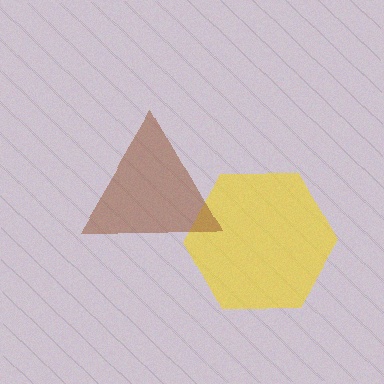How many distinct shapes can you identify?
There are 2 distinct shapes: a yellow hexagon, a brown triangle.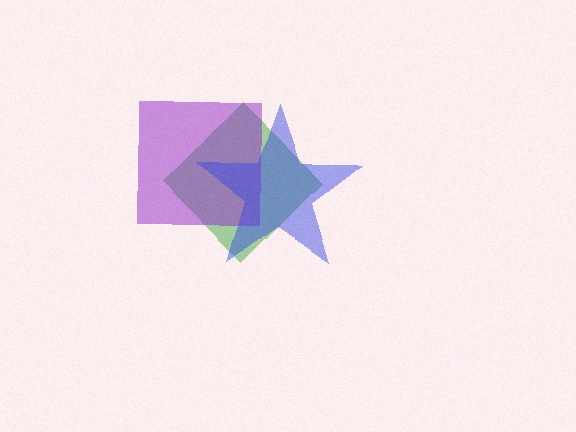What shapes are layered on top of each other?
The layered shapes are: a green diamond, a purple square, a blue star.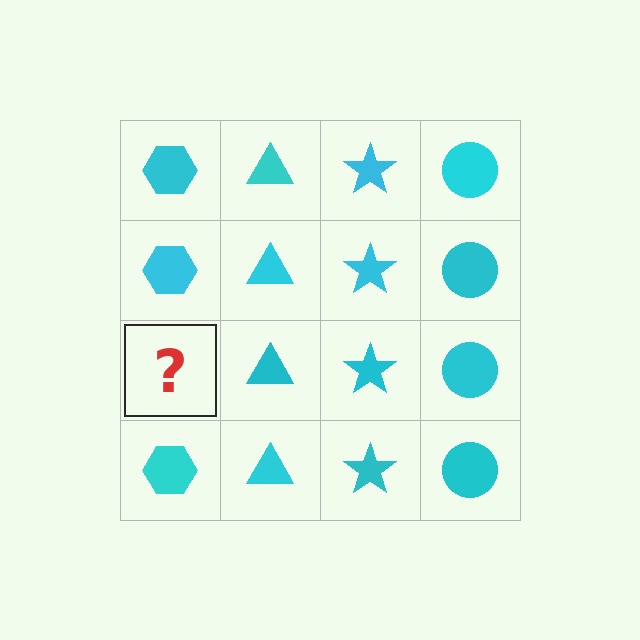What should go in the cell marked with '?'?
The missing cell should contain a cyan hexagon.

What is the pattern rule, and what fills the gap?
The rule is that each column has a consistent shape. The gap should be filled with a cyan hexagon.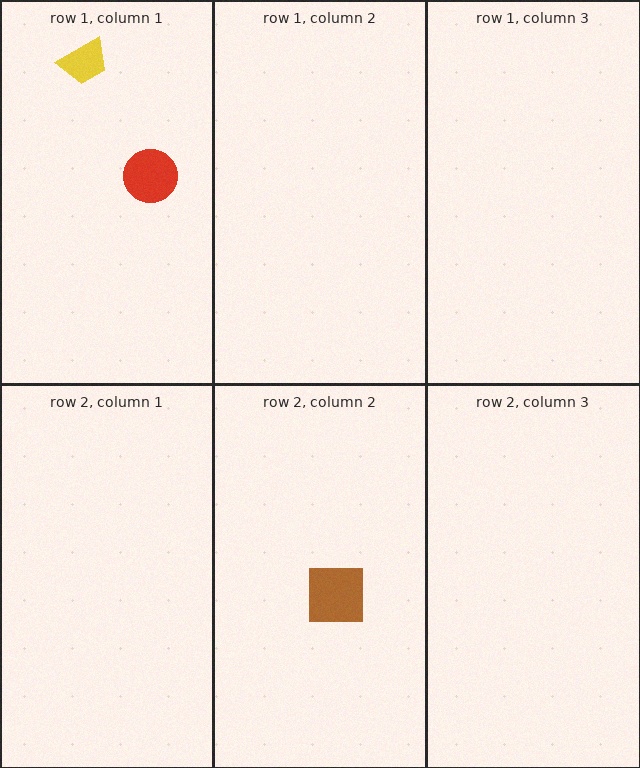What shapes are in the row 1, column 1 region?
The yellow trapezoid, the red circle.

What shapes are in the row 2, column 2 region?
The brown square.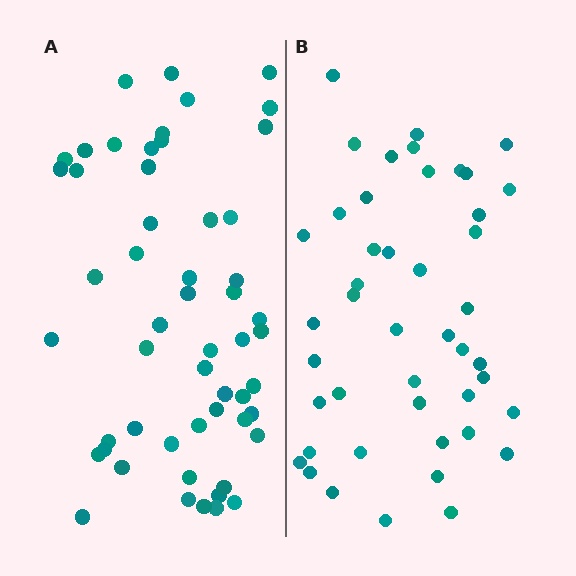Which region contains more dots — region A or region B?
Region A (the left region) has more dots.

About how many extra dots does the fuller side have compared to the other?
Region A has roughly 8 or so more dots than region B.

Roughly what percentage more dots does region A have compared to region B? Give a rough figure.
About 20% more.